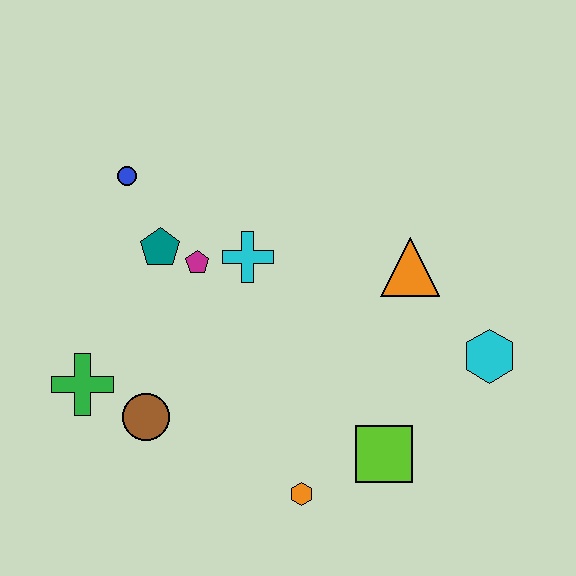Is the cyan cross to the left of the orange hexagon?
Yes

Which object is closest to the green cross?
The brown circle is closest to the green cross.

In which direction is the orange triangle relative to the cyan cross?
The orange triangle is to the right of the cyan cross.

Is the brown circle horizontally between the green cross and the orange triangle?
Yes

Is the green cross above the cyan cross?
No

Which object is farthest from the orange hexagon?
The blue circle is farthest from the orange hexagon.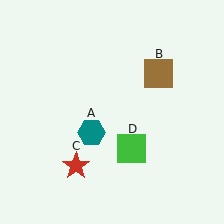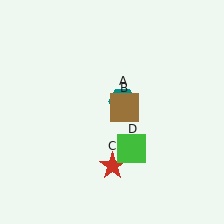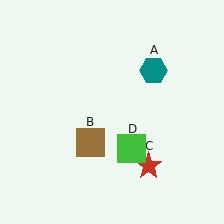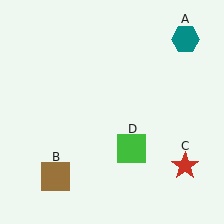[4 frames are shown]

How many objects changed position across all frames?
3 objects changed position: teal hexagon (object A), brown square (object B), red star (object C).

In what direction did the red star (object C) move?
The red star (object C) moved right.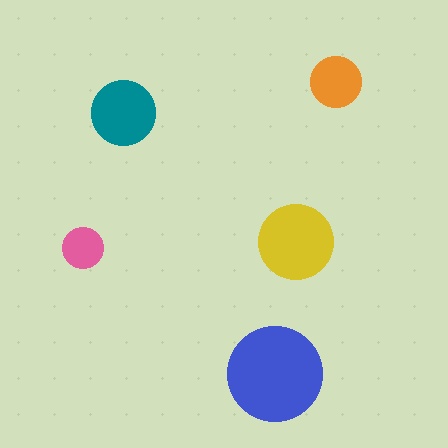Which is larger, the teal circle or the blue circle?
The blue one.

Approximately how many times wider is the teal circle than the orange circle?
About 1.5 times wider.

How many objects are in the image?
There are 5 objects in the image.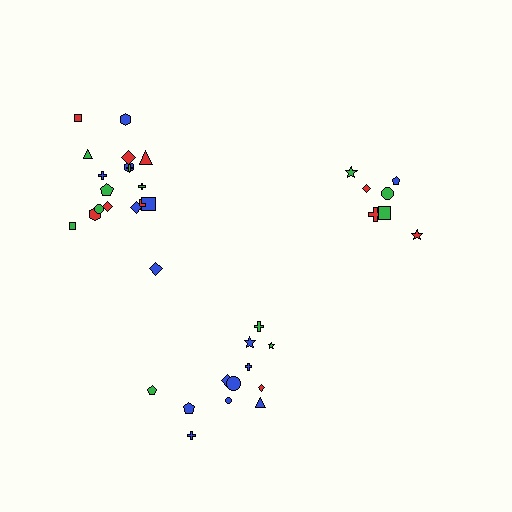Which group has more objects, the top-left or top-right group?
The top-left group.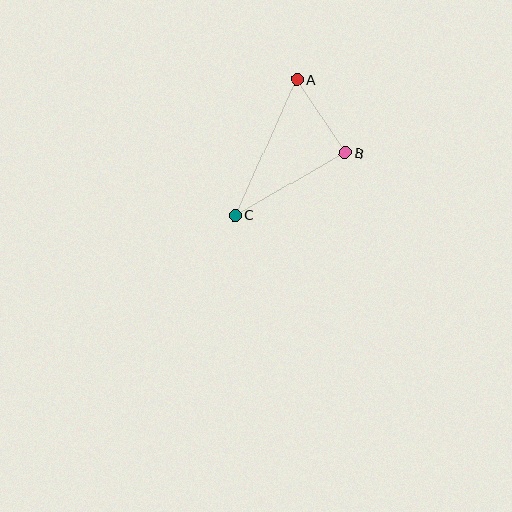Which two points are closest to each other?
Points A and B are closest to each other.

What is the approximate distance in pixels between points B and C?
The distance between B and C is approximately 126 pixels.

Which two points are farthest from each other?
Points A and C are farthest from each other.